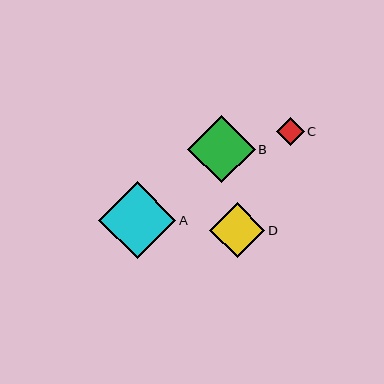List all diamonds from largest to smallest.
From largest to smallest: A, B, D, C.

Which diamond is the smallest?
Diamond C is the smallest with a size of approximately 28 pixels.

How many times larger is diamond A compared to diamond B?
Diamond A is approximately 1.1 times the size of diamond B.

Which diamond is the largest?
Diamond A is the largest with a size of approximately 77 pixels.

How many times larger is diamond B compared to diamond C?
Diamond B is approximately 2.5 times the size of diamond C.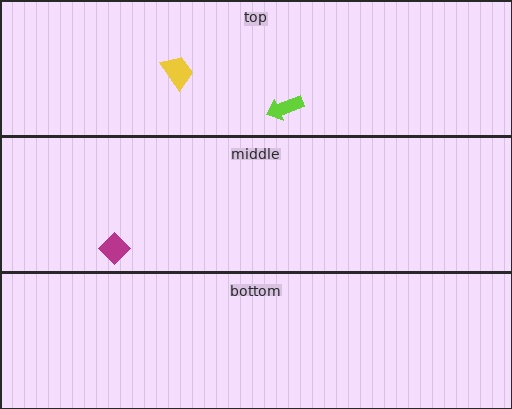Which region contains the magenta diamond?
The middle region.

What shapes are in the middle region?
The magenta diamond.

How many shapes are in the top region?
2.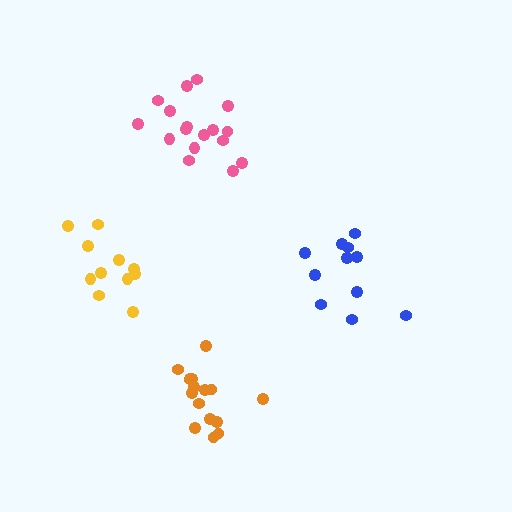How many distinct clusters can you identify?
There are 4 distinct clusters.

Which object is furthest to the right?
The blue cluster is rightmost.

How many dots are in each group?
Group 1: 17 dots, Group 2: 11 dots, Group 3: 11 dots, Group 4: 16 dots (55 total).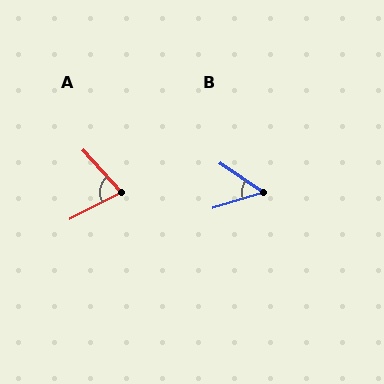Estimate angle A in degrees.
Approximately 75 degrees.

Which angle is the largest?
A, at approximately 75 degrees.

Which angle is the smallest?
B, at approximately 52 degrees.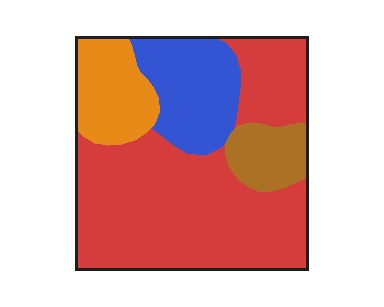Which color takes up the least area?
Brown, at roughly 10%.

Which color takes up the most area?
Red, at roughly 60%.